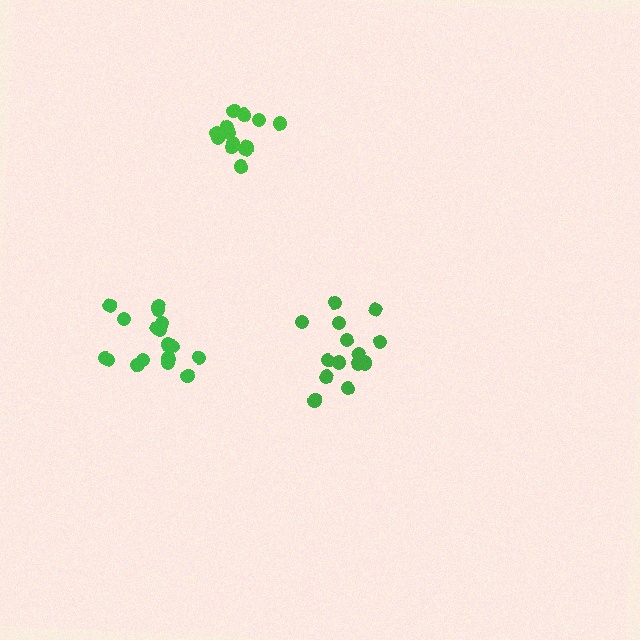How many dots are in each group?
Group 1: 13 dots, Group 2: 15 dots, Group 3: 17 dots (45 total).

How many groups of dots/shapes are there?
There are 3 groups.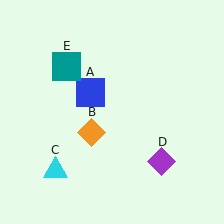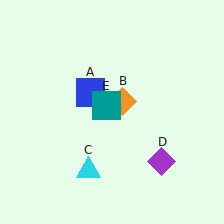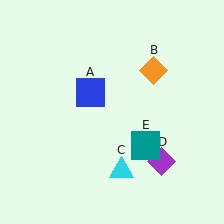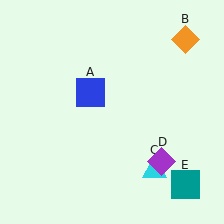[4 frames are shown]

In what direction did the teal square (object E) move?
The teal square (object E) moved down and to the right.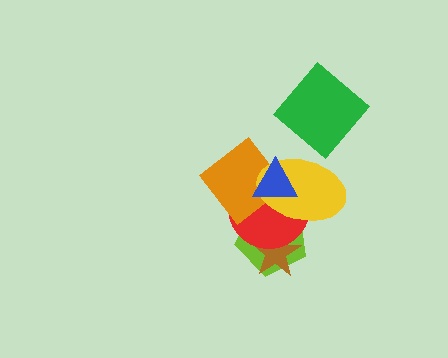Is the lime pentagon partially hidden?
Yes, it is partially covered by another shape.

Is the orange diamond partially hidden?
Yes, it is partially covered by another shape.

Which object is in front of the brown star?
The red circle is in front of the brown star.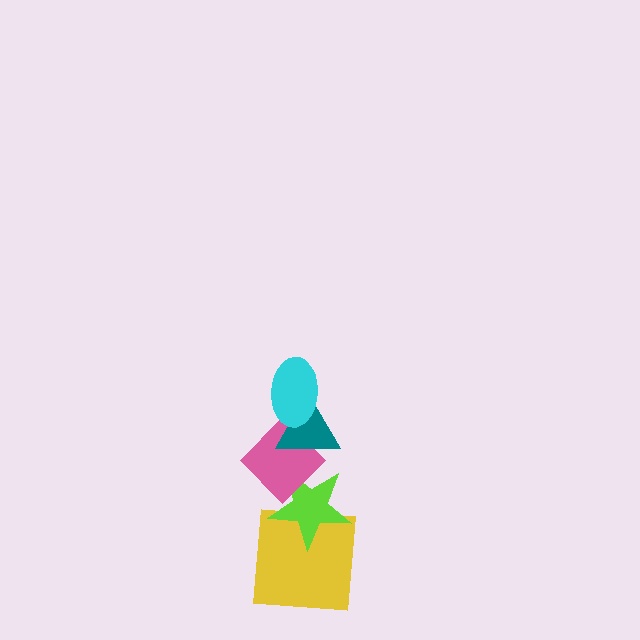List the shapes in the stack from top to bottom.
From top to bottom: the cyan ellipse, the teal triangle, the pink diamond, the lime star, the yellow square.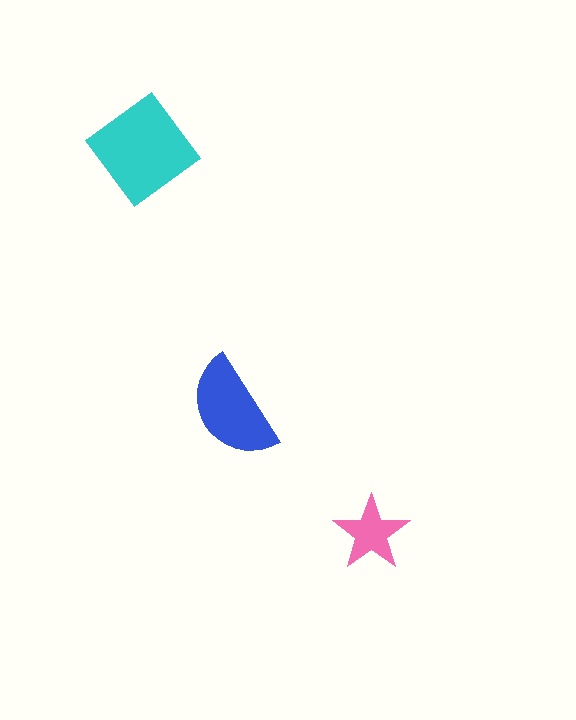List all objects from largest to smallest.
The cyan diamond, the blue semicircle, the pink star.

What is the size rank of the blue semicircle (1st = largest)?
2nd.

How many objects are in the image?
There are 3 objects in the image.